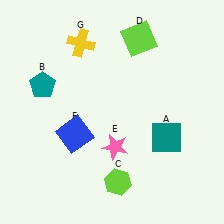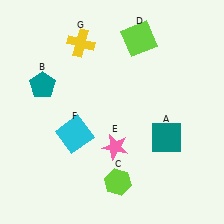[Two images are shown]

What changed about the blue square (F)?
In Image 1, F is blue. In Image 2, it changed to cyan.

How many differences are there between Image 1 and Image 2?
There is 1 difference between the two images.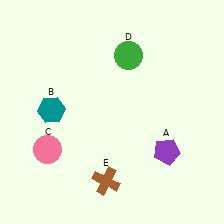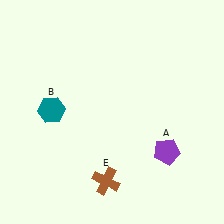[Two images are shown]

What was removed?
The pink circle (C), the green circle (D) were removed in Image 2.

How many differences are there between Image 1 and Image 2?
There are 2 differences between the two images.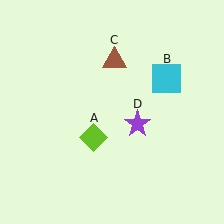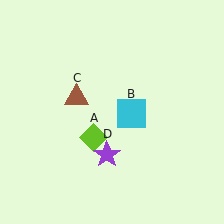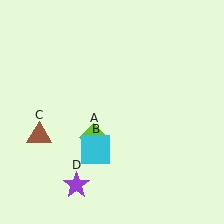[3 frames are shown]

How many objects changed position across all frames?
3 objects changed position: cyan square (object B), brown triangle (object C), purple star (object D).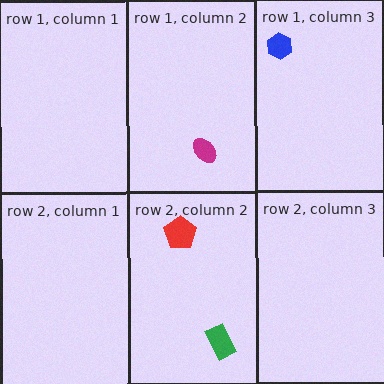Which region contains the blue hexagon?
The row 1, column 3 region.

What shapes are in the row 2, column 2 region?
The green rectangle, the red pentagon.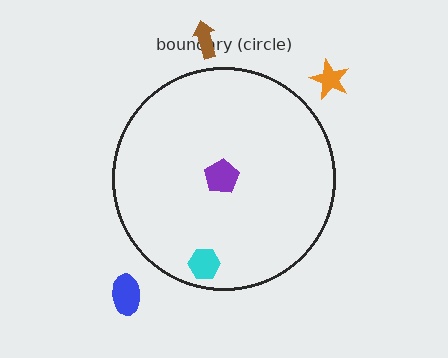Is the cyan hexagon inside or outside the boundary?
Inside.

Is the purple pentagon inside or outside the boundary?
Inside.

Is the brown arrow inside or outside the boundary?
Outside.